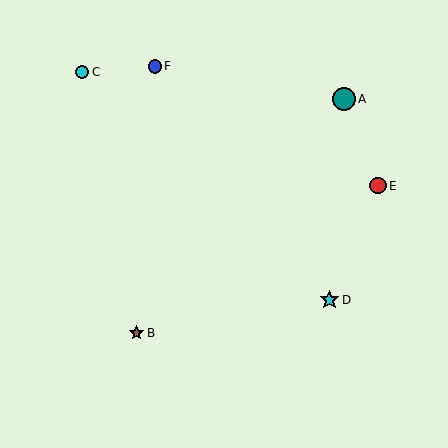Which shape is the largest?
The teal circle (labeled A) is the largest.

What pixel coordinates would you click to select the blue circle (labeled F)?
Click at (155, 66) to select the blue circle F.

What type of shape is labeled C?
Shape C is a cyan circle.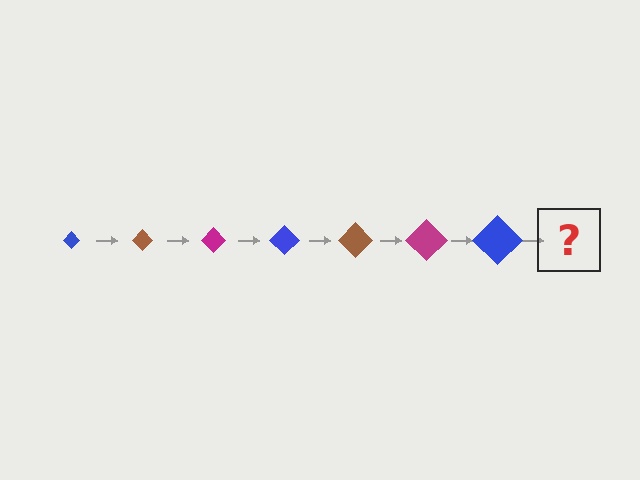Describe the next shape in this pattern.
It should be a brown diamond, larger than the previous one.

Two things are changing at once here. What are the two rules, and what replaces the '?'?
The two rules are that the diamond grows larger each step and the color cycles through blue, brown, and magenta. The '?' should be a brown diamond, larger than the previous one.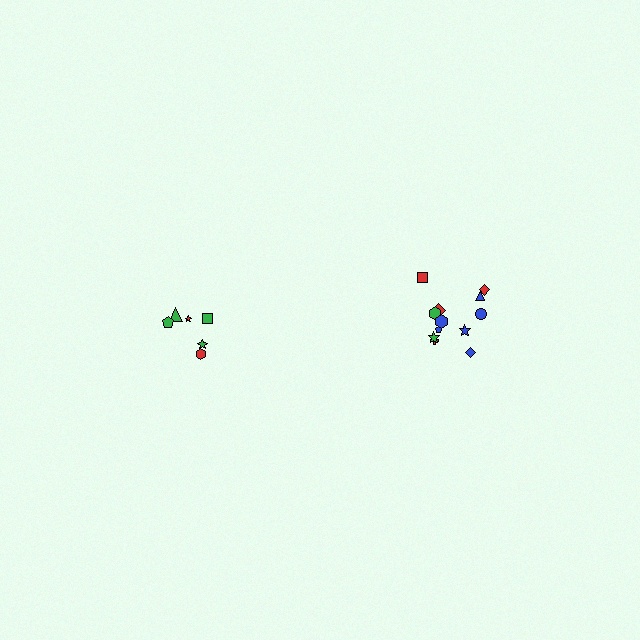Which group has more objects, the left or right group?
The right group.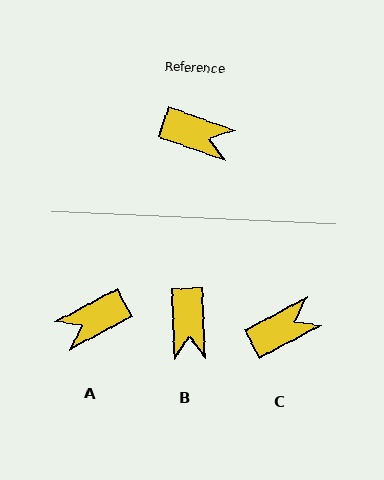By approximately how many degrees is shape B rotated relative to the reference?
Approximately 68 degrees clockwise.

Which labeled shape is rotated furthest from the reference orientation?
A, about 132 degrees away.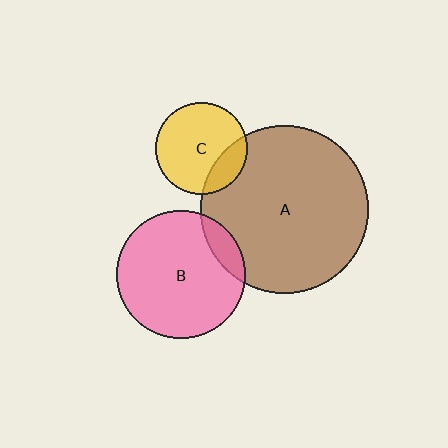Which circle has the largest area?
Circle A (brown).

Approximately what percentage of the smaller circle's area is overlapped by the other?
Approximately 20%.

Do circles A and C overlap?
Yes.